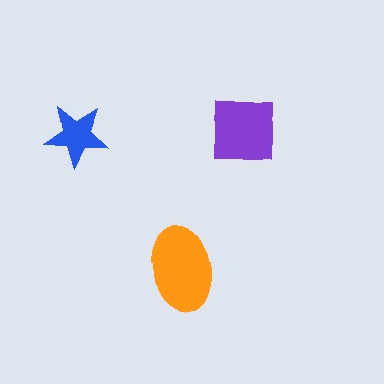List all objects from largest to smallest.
The orange ellipse, the purple square, the blue star.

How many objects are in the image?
There are 3 objects in the image.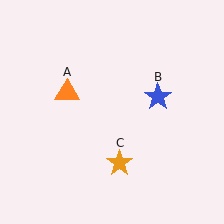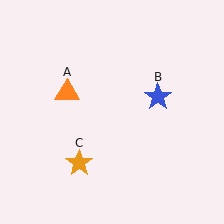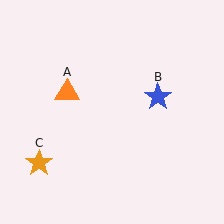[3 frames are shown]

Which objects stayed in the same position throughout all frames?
Orange triangle (object A) and blue star (object B) remained stationary.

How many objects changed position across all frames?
1 object changed position: orange star (object C).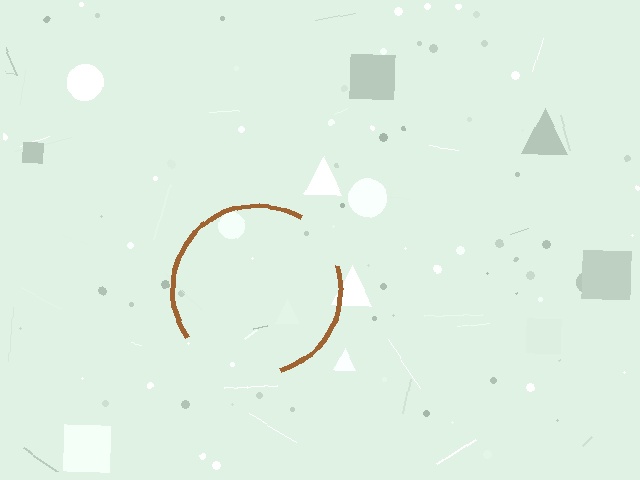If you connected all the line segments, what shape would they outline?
They would outline a circle.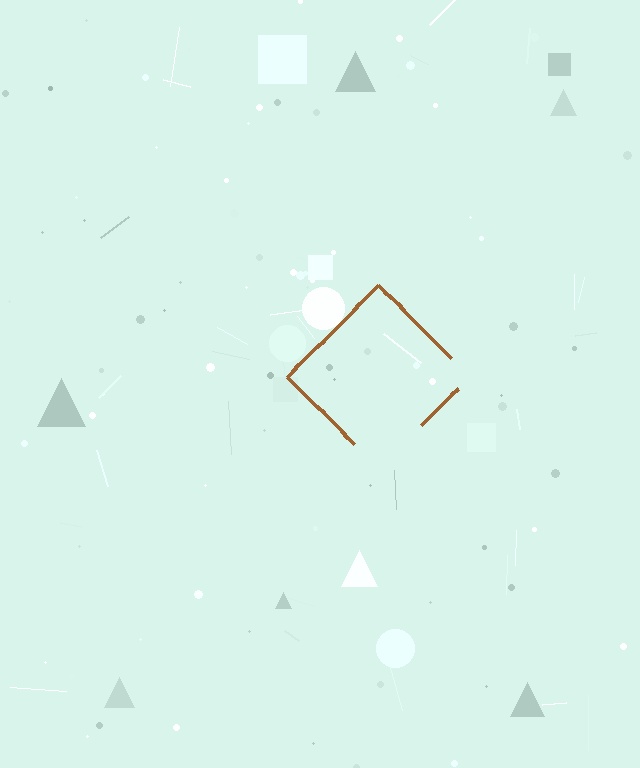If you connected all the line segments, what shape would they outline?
They would outline a diamond.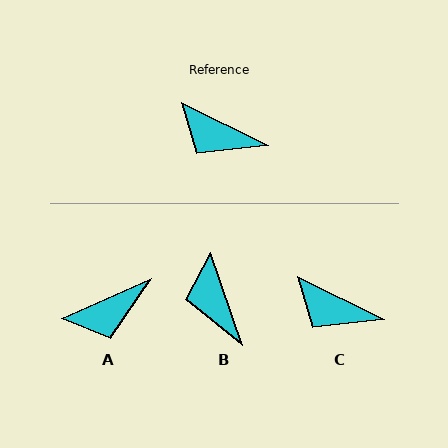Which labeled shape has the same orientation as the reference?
C.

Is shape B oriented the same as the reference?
No, it is off by about 45 degrees.